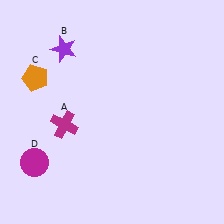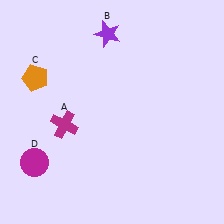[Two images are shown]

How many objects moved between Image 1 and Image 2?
1 object moved between the two images.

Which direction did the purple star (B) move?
The purple star (B) moved right.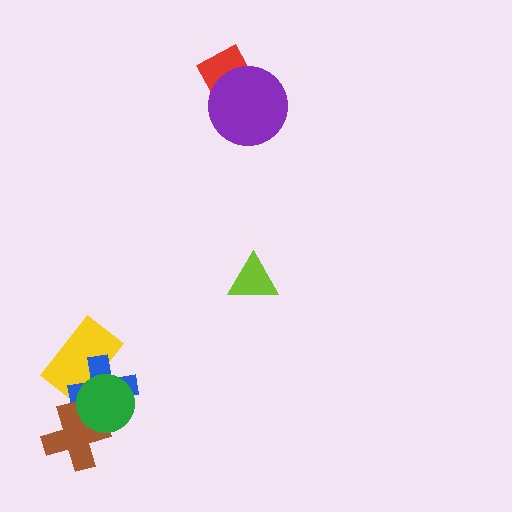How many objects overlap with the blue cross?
3 objects overlap with the blue cross.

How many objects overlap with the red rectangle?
1 object overlaps with the red rectangle.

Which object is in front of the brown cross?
The green circle is in front of the brown cross.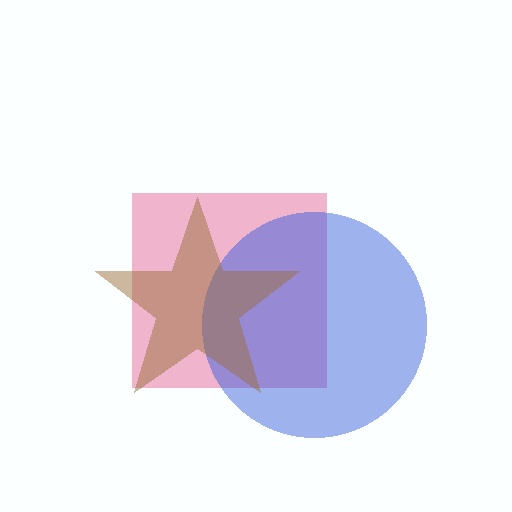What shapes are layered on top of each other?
The layered shapes are: a pink square, a blue circle, a brown star.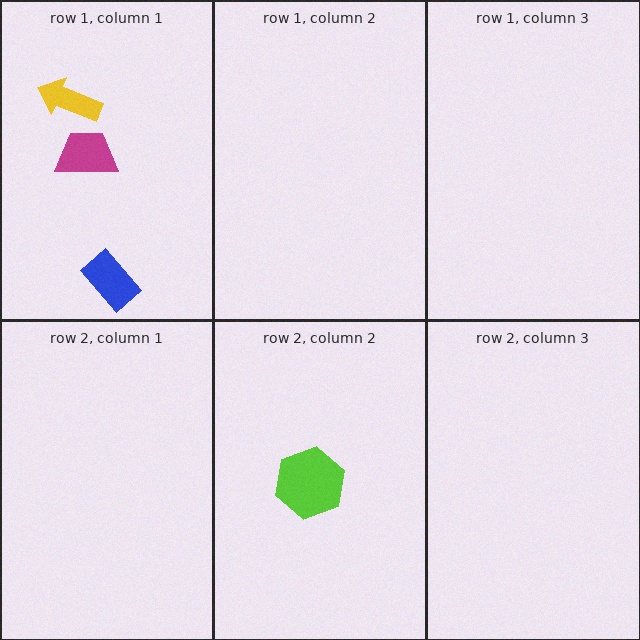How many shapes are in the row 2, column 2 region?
1.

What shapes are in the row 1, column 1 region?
The magenta trapezoid, the blue rectangle, the yellow arrow.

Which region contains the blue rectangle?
The row 1, column 1 region.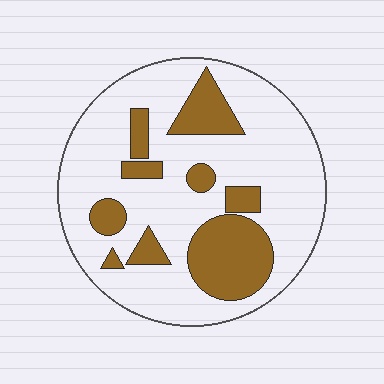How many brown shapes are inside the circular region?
9.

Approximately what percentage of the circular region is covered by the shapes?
Approximately 25%.